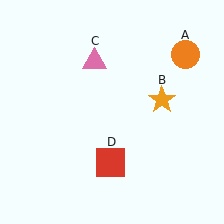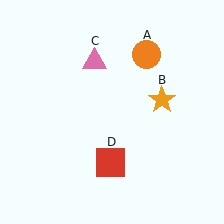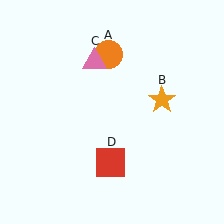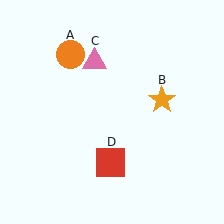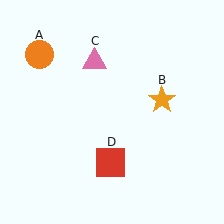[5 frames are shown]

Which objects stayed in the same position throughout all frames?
Orange star (object B) and pink triangle (object C) and red square (object D) remained stationary.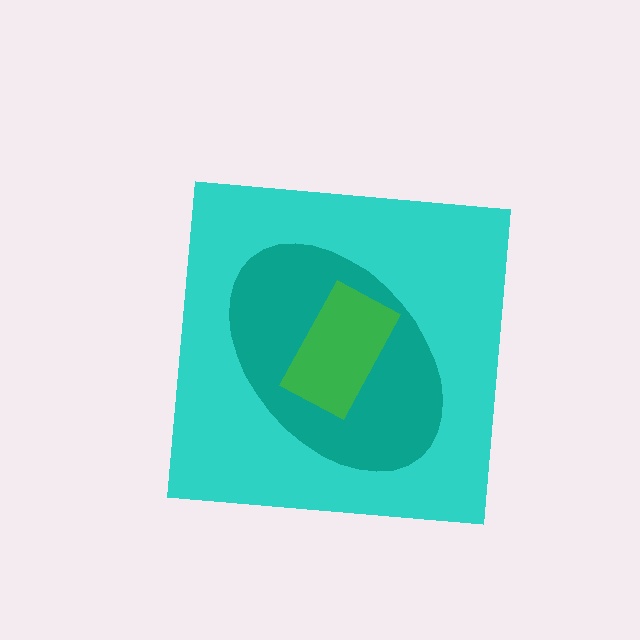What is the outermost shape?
The cyan square.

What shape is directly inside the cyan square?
The teal ellipse.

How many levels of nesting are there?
3.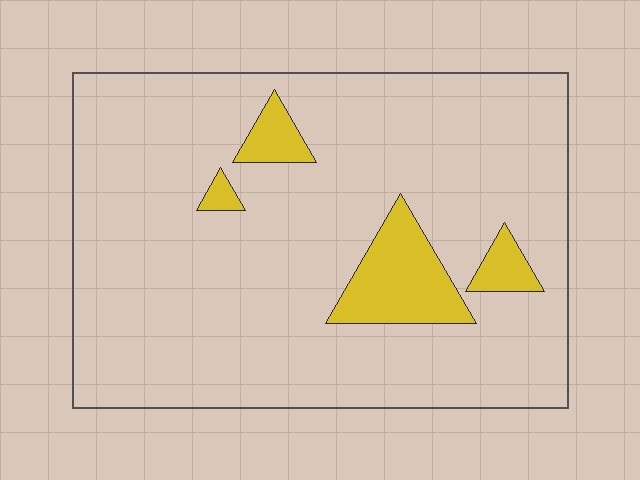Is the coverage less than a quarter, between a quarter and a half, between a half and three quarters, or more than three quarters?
Less than a quarter.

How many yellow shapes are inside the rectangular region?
4.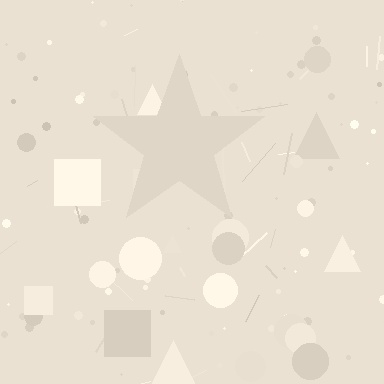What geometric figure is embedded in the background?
A star is embedded in the background.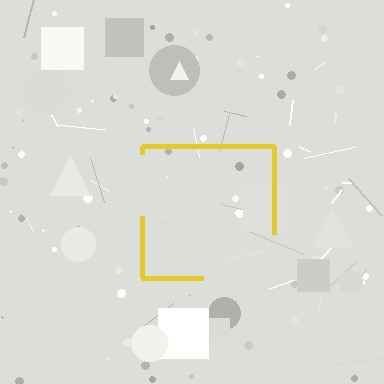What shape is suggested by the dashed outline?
The dashed outline suggests a square.